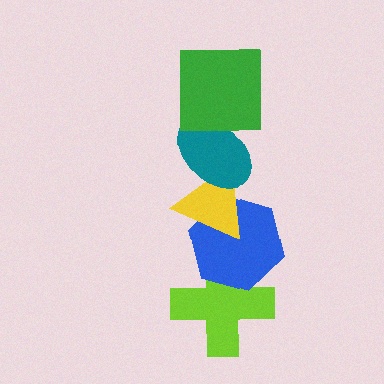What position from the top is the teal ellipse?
The teal ellipse is 2nd from the top.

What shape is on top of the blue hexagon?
The yellow triangle is on top of the blue hexagon.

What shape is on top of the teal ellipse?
The green square is on top of the teal ellipse.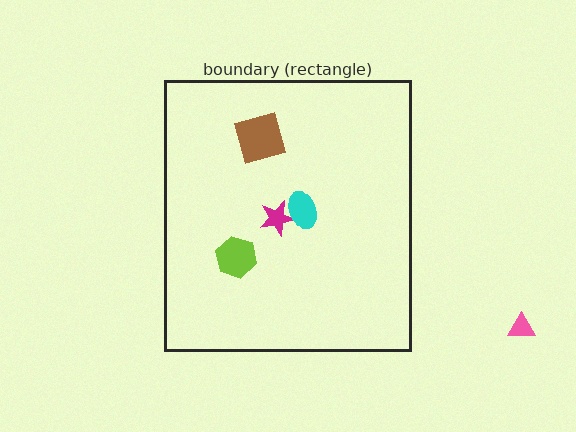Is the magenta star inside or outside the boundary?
Inside.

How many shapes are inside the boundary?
4 inside, 1 outside.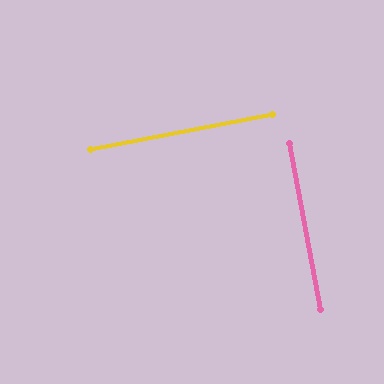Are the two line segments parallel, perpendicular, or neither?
Perpendicular — they meet at approximately 90°.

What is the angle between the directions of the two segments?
Approximately 90 degrees.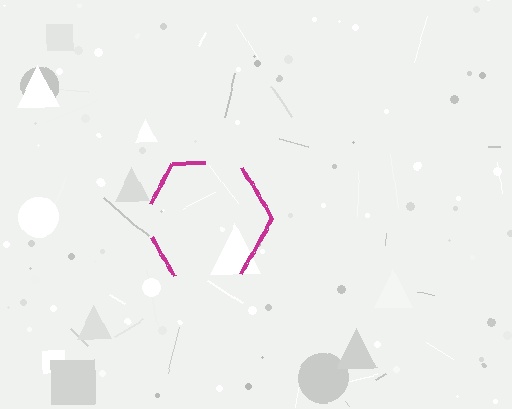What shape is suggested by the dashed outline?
The dashed outline suggests a hexagon.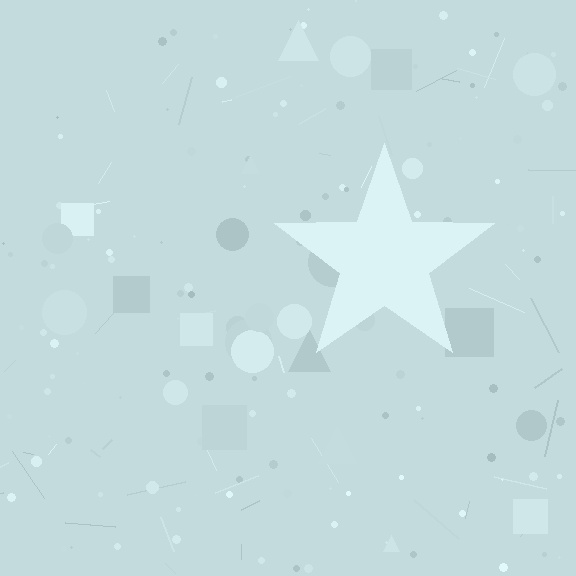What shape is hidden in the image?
A star is hidden in the image.